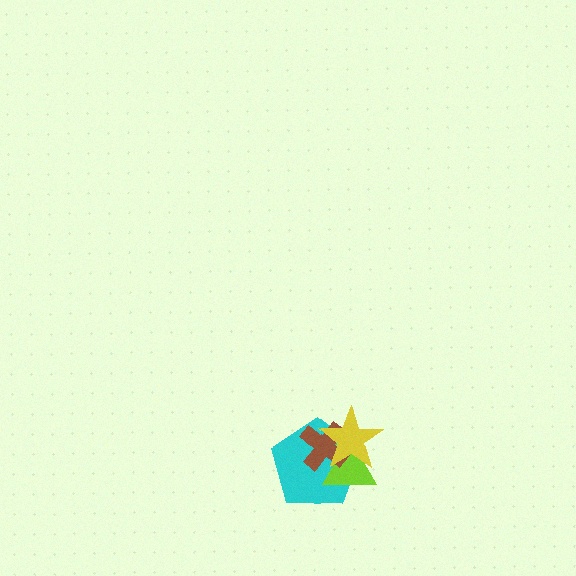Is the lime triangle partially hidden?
Yes, it is partially covered by another shape.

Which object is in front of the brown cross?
The yellow star is in front of the brown cross.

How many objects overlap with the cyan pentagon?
3 objects overlap with the cyan pentagon.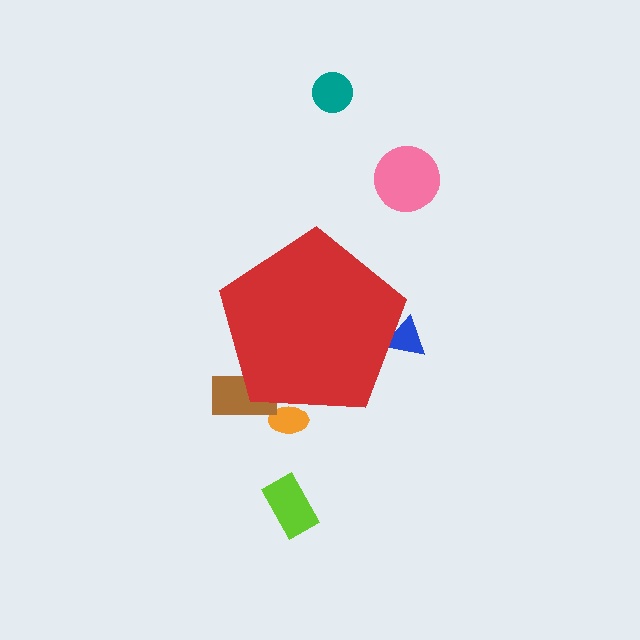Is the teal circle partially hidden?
No, the teal circle is fully visible.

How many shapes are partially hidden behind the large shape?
3 shapes are partially hidden.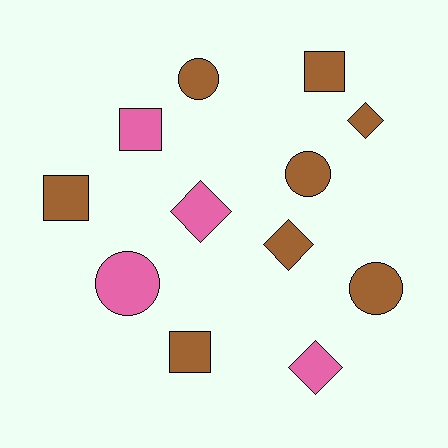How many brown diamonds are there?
There are 2 brown diamonds.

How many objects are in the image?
There are 12 objects.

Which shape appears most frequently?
Diamond, with 4 objects.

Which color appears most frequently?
Brown, with 8 objects.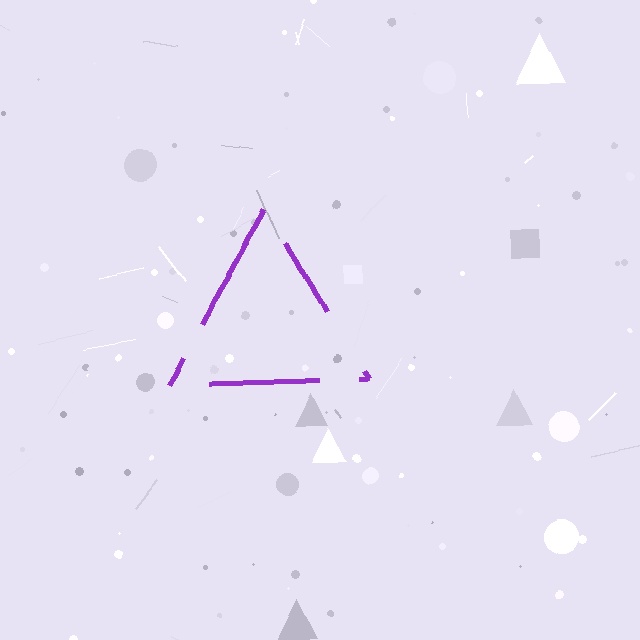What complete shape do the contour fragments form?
The contour fragments form a triangle.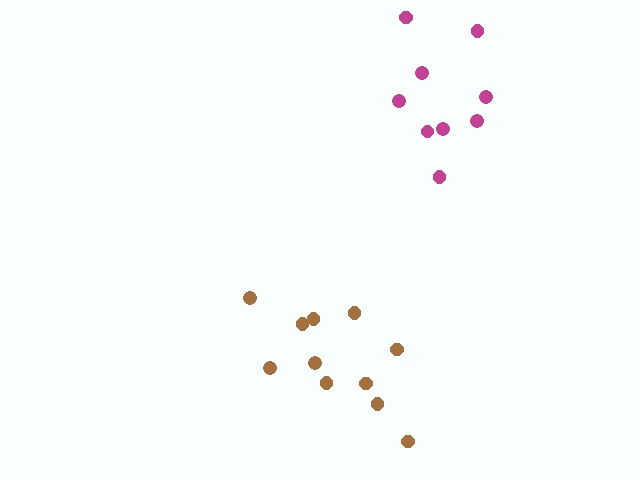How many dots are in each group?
Group 1: 9 dots, Group 2: 11 dots (20 total).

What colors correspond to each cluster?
The clusters are colored: magenta, brown.